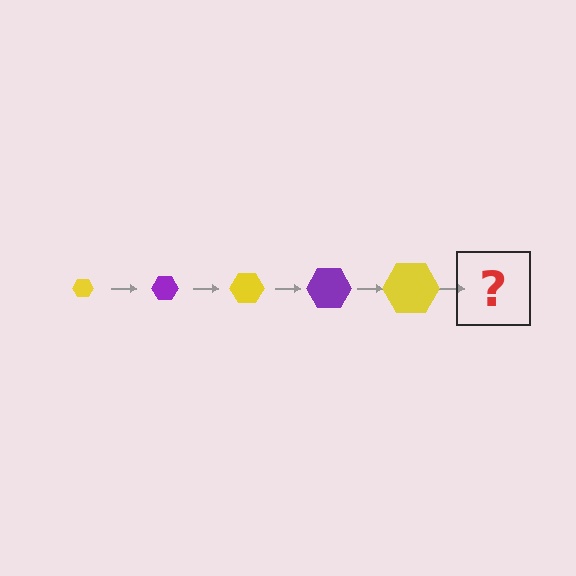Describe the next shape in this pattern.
It should be a purple hexagon, larger than the previous one.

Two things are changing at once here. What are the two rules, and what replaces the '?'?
The two rules are that the hexagon grows larger each step and the color cycles through yellow and purple. The '?' should be a purple hexagon, larger than the previous one.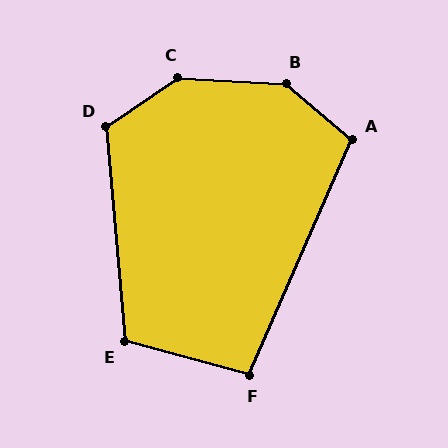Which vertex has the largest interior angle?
B, at approximately 143 degrees.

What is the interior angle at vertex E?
Approximately 111 degrees (obtuse).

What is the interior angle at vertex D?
Approximately 119 degrees (obtuse).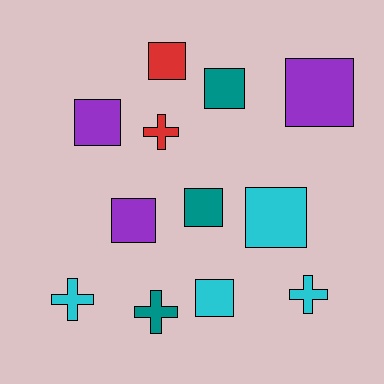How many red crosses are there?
There is 1 red cross.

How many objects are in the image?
There are 12 objects.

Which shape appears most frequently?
Square, with 8 objects.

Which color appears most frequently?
Cyan, with 4 objects.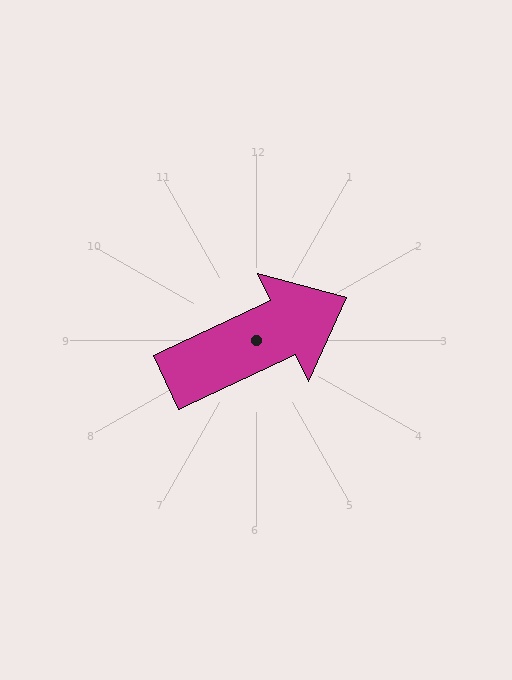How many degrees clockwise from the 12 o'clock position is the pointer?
Approximately 65 degrees.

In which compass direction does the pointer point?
Northeast.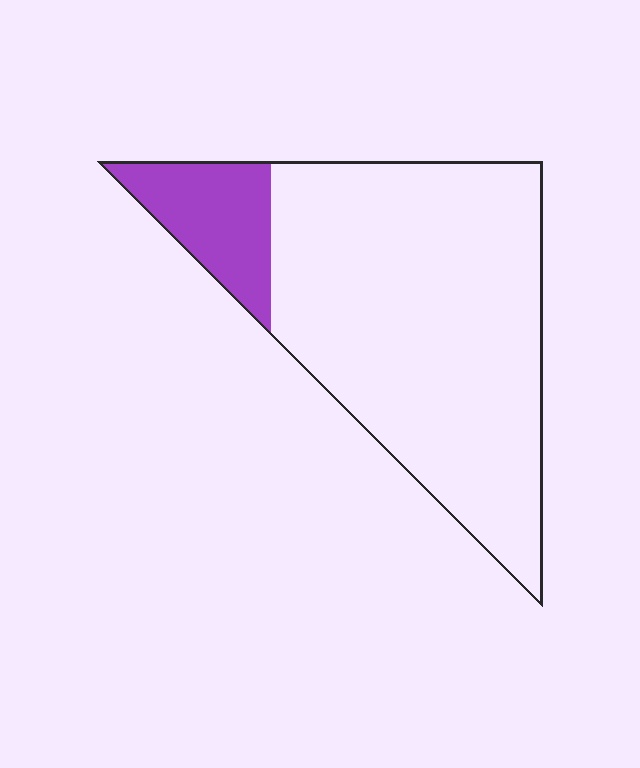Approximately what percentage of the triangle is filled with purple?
Approximately 15%.